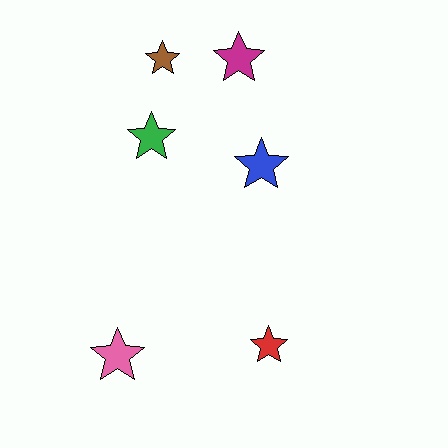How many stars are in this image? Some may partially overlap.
There are 6 stars.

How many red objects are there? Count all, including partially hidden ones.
There is 1 red object.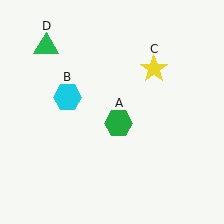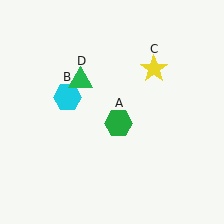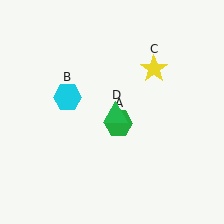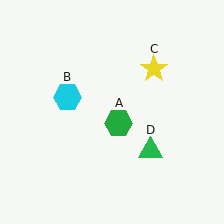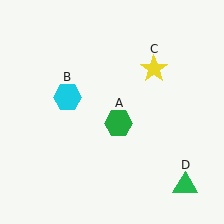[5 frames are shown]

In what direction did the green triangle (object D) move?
The green triangle (object D) moved down and to the right.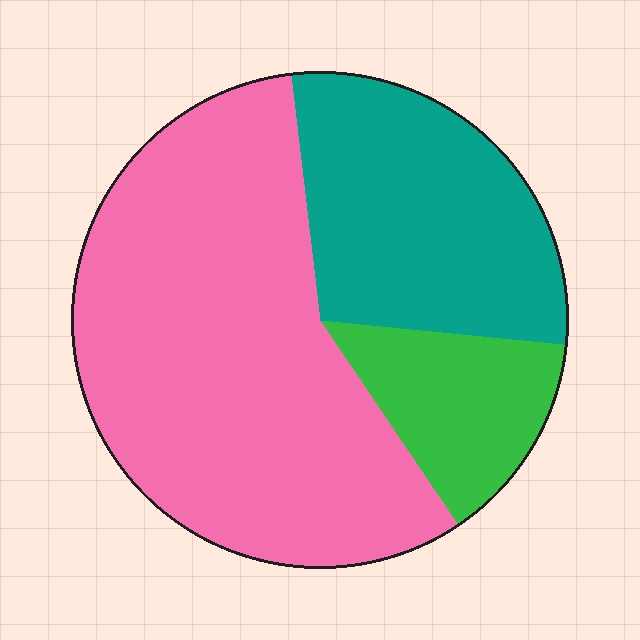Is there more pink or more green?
Pink.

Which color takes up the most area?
Pink, at roughly 60%.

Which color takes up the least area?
Green, at roughly 15%.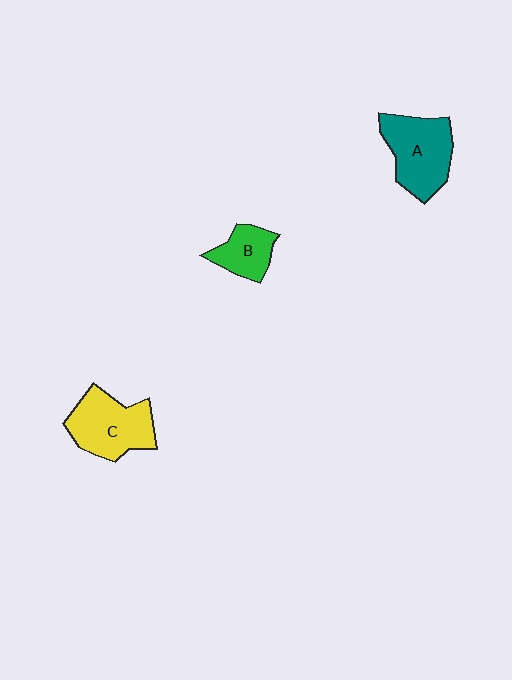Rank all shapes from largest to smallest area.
From largest to smallest: A (teal), C (yellow), B (green).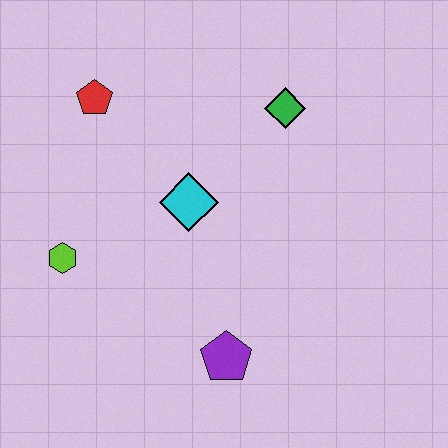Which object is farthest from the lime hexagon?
The green diamond is farthest from the lime hexagon.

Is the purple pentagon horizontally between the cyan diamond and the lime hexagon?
No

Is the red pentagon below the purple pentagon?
No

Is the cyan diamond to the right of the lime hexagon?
Yes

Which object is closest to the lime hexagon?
The cyan diamond is closest to the lime hexagon.